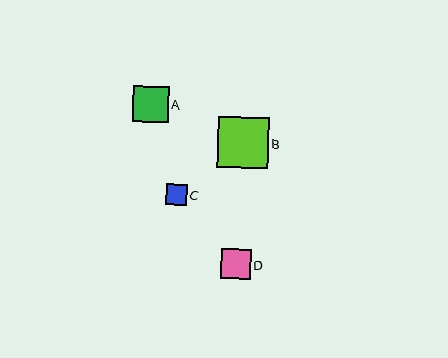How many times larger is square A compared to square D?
Square A is approximately 1.2 times the size of square D.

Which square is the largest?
Square B is the largest with a size of approximately 51 pixels.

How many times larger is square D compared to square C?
Square D is approximately 1.4 times the size of square C.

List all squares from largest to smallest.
From largest to smallest: B, A, D, C.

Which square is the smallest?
Square C is the smallest with a size of approximately 21 pixels.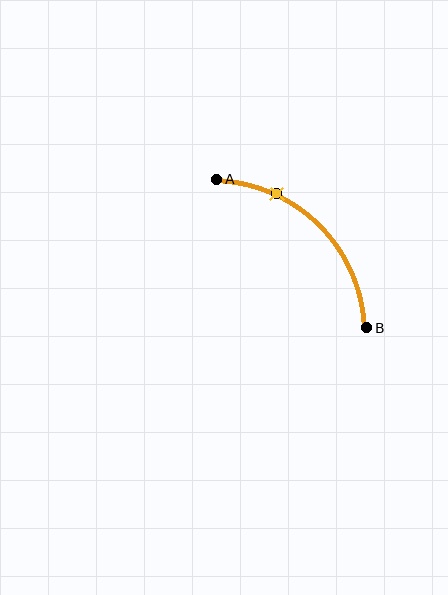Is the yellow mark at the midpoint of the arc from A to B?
No. The yellow mark lies on the arc but is closer to endpoint A. The arc midpoint would be at the point on the curve equidistant along the arc from both A and B.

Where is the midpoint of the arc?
The arc midpoint is the point on the curve farthest from the straight line joining A and B. It sits above and to the right of that line.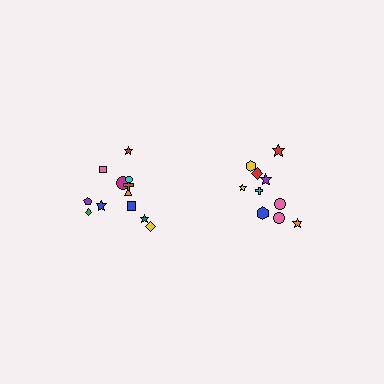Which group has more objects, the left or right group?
The left group.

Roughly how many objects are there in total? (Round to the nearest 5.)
Roughly 20 objects in total.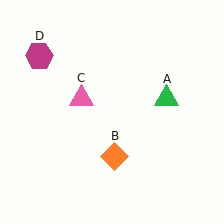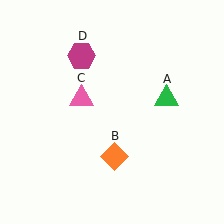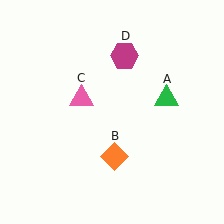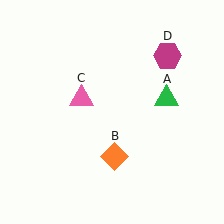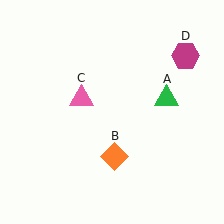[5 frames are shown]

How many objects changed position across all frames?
1 object changed position: magenta hexagon (object D).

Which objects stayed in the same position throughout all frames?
Green triangle (object A) and orange diamond (object B) and pink triangle (object C) remained stationary.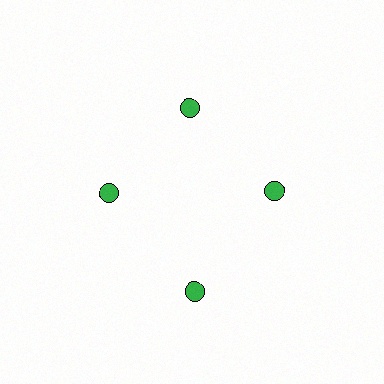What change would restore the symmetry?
The symmetry would be restored by moving it inward, back onto the ring so that all 4 circles sit at equal angles and equal distance from the center.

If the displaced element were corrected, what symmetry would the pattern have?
It would have 4-fold rotational symmetry — the pattern would map onto itself every 90 degrees.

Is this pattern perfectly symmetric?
No. The 4 green circles are arranged in a ring, but one element near the 6 o'clock position is pushed outward from the center, breaking the 4-fold rotational symmetry.